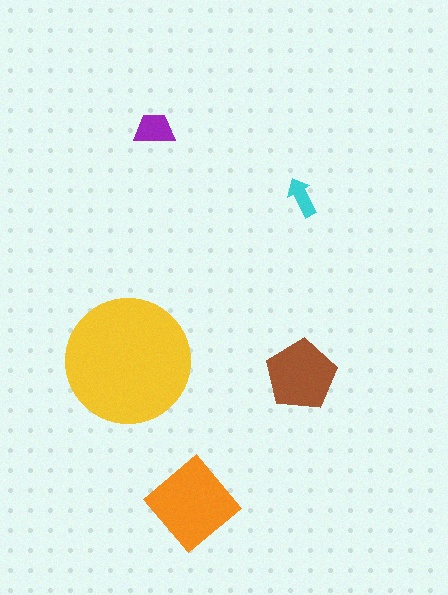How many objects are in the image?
There are 5 objects in the image.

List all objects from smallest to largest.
The cyan arrow, the purple trapezoid, the brown pentagon, the orange diamond, the yellow circle.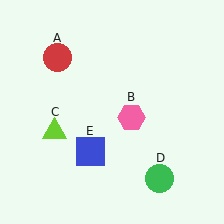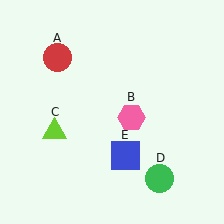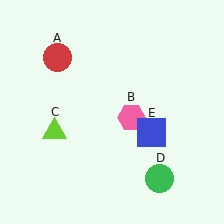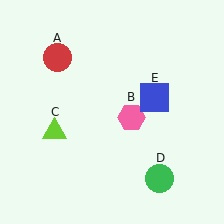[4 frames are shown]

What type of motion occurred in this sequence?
The blue square (object E) rotated counterclockwise around the center of the scene.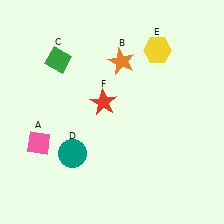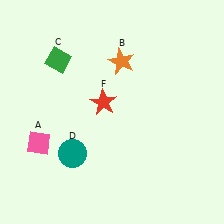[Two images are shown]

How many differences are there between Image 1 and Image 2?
There is 1 difference between the two images.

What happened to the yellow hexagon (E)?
The yellow hexagon (E) was removed in Image 2. It was in the top-right area of Image 1.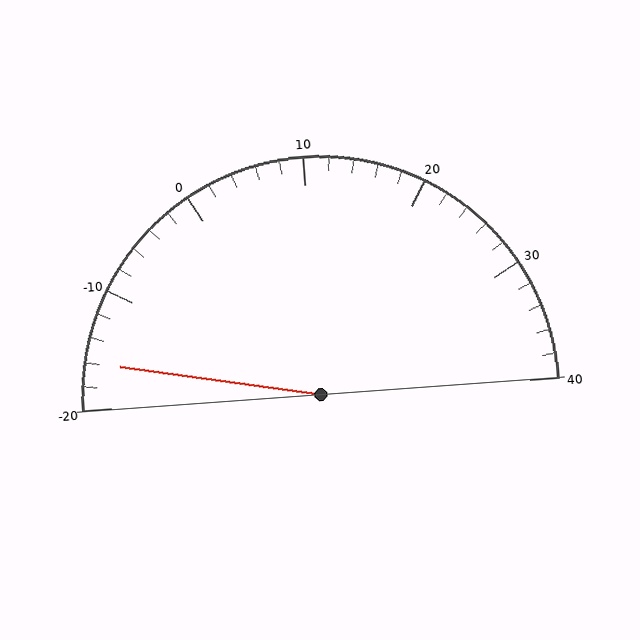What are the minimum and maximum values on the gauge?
The gauge ranges from -20 to 40.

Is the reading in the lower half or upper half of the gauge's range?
The reading is in the lower half of the range (-20 to 40).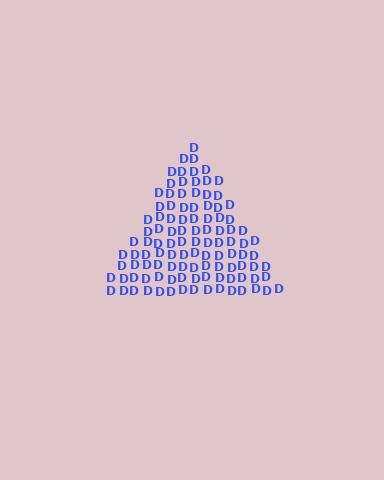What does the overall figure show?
The overall figure shows a triangle.